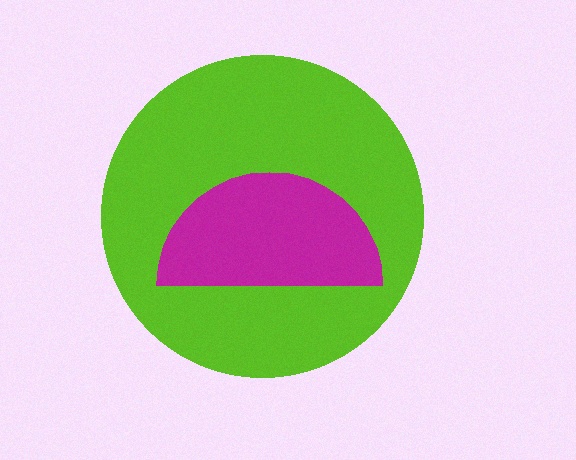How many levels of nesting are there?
2.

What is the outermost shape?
The lime circle.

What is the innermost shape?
The magenta semicircle.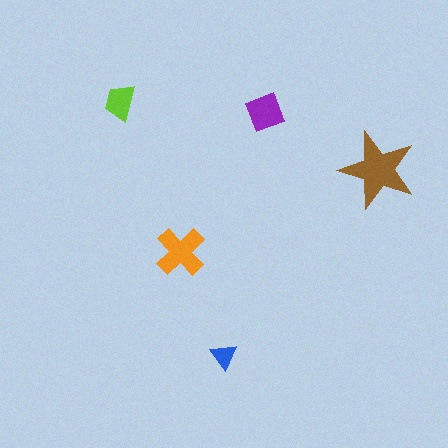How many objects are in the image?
There are 5 objects in the image.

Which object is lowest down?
The blue triangle is bottommost.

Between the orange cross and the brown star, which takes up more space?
The brown star.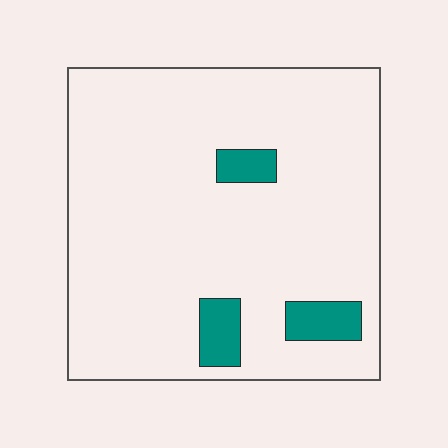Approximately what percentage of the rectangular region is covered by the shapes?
Approximately 10%.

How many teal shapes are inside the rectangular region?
3.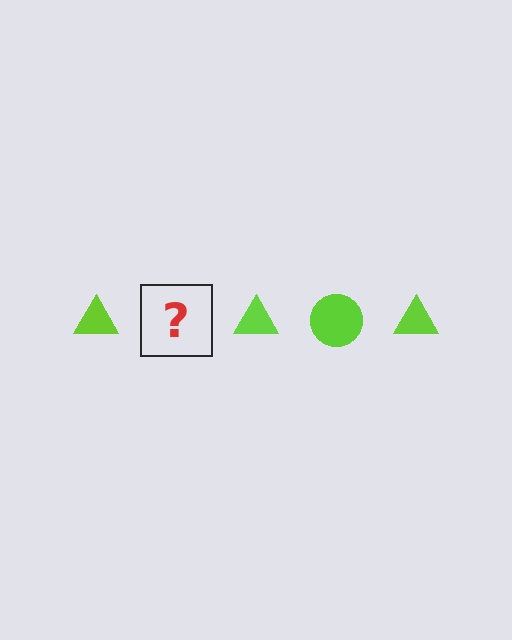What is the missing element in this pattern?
The missing element is a lime circle.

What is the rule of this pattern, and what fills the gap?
The rule is that the pattern cycles through triangle, circle shapes in lime. The gap should be filled with a lime circle.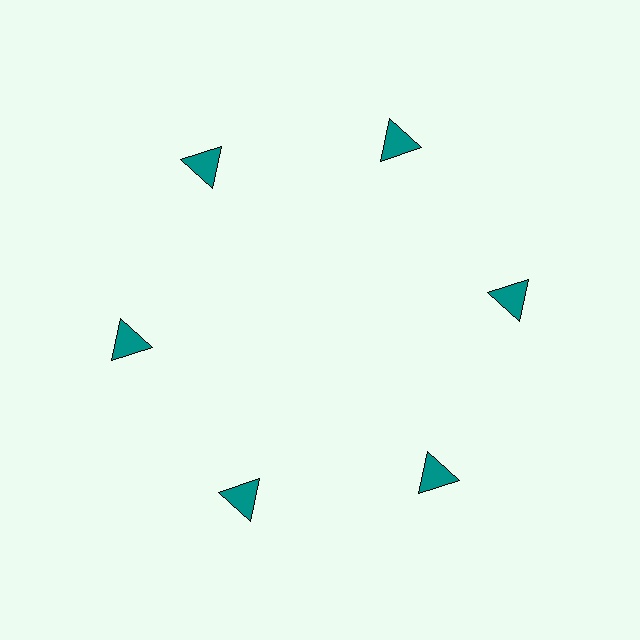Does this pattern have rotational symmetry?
Yes, this pattern has 6-fold rotational symmetry. It looks the same after rotating 60 degrees around the center.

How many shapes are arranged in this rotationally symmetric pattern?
There are 6 shapes, arranged in 6 groups of 1.